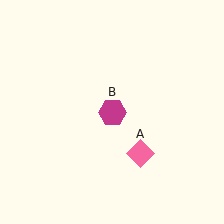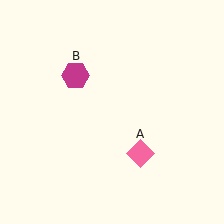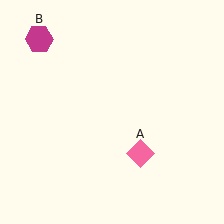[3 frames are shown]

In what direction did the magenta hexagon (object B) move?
The magenta hexagon (object B) moved up and to the left.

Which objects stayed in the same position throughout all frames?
Pink diamond (object A) remained stationary.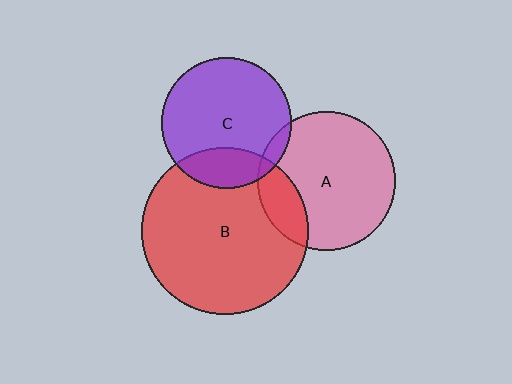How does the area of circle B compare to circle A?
Approximately 1.5 times.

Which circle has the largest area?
Circle B (red).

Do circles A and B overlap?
Yes.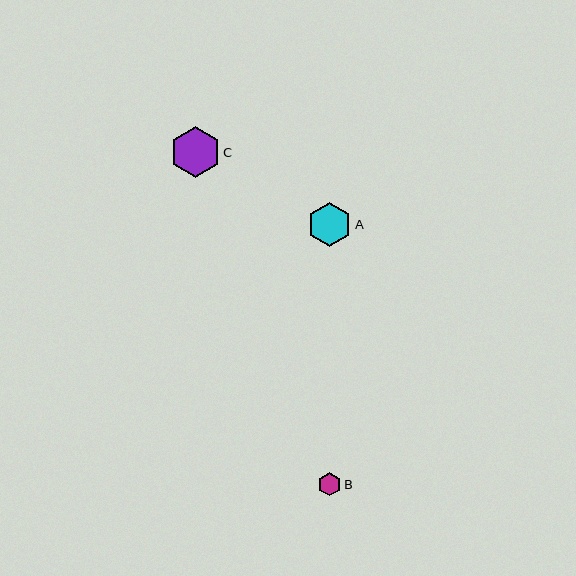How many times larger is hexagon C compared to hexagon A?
Hexagon C is approximately 1.1 times the size of hexagon A.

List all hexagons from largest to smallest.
From largest to smallest: C, A, B.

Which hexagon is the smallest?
Hexagon B is the smallest with a size of approximately 23 pixels.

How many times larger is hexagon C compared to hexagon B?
Hexagon C is approximately 2.2 times the size of hexagon B.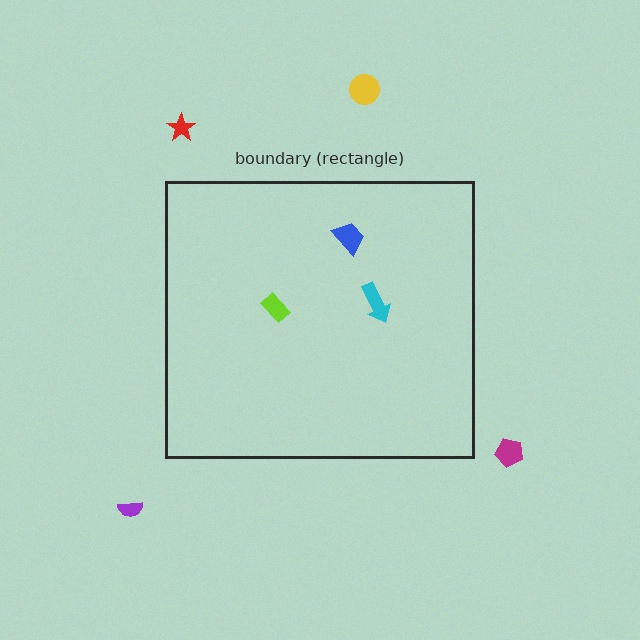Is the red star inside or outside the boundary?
Outside.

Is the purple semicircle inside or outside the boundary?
Outside.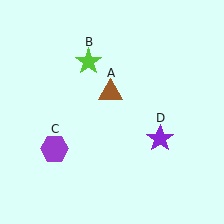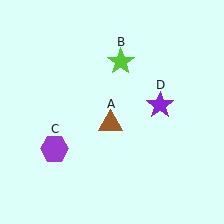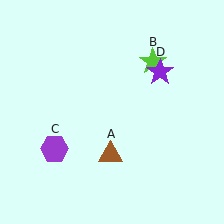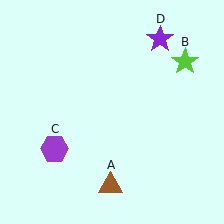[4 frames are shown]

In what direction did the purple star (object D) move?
The purple star (object D) moved up.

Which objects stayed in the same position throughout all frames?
Purple hexagon (object C) remained stationary.